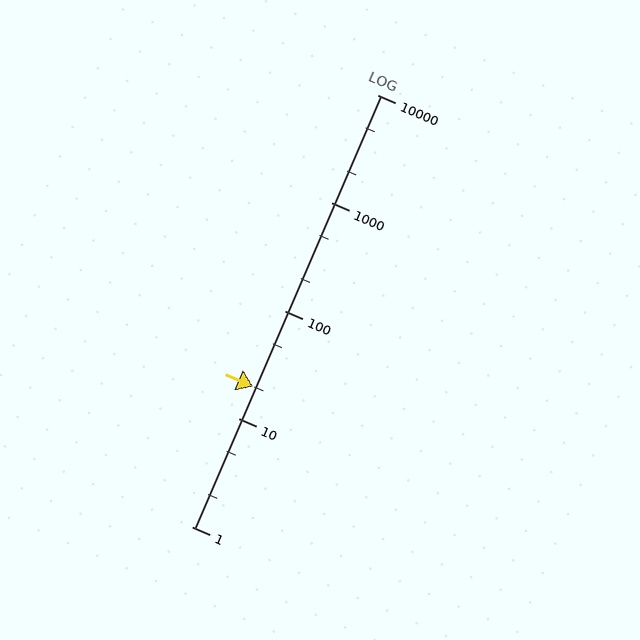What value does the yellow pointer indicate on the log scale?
The pointer indicates approximately 20.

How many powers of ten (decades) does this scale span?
The scale spans 4 decades, from 1 to 10000.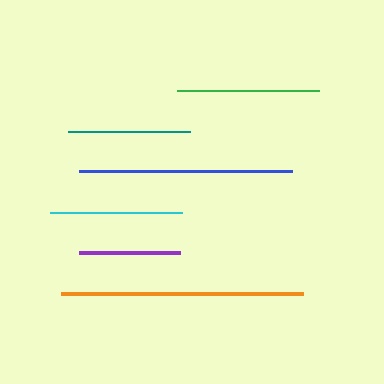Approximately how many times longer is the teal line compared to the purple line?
The teal line is approximately 1.2 times the length of the purple line.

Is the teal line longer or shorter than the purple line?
The teal line is longer than the purple line.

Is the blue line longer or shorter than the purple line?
The blue line is longer than the purple line.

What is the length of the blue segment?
The blue segment is approximately 213 pixels long.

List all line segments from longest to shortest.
From longest to shortest: orange, blue, green, cyan, teal, purple.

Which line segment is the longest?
The orange line is the longest at approximately 242 pixels.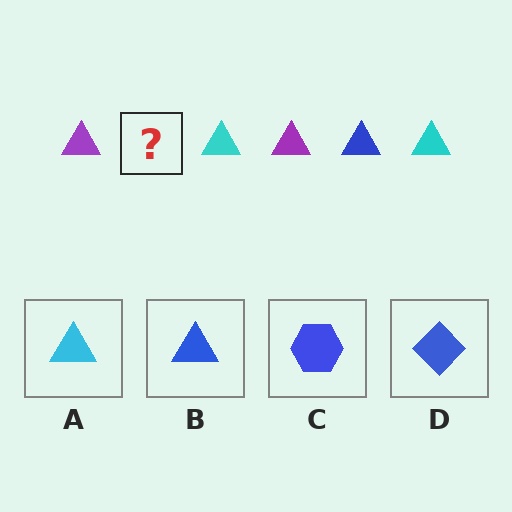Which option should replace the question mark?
Option B.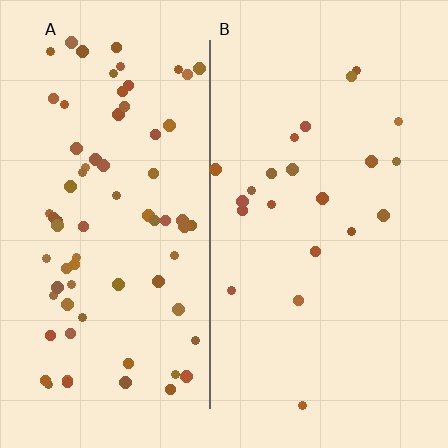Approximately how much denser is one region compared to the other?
Approximately 3.4× — region A over region B.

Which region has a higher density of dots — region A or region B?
A (the left).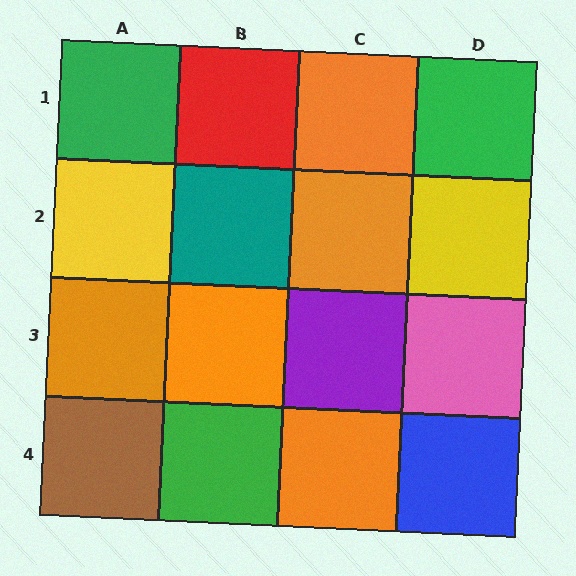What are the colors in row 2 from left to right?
Yellow, teal, orange, yellow.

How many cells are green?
3 cells are green.